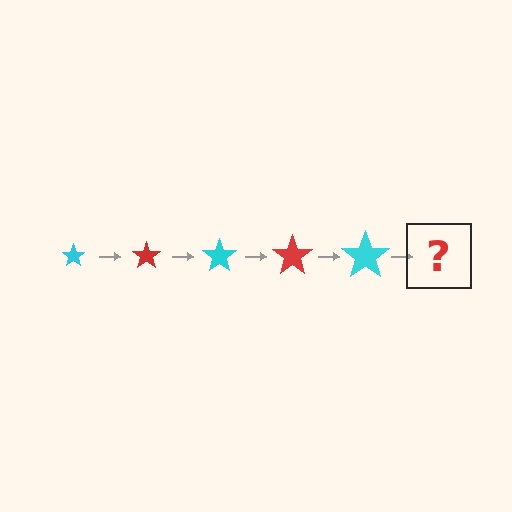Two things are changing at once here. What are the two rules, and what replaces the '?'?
The two rules are that the star grows larger each step and the color cycles through cyan and red. The '?' should be a red star, larger than the previous one.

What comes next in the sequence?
The next element should be a red star, larger than the previous one.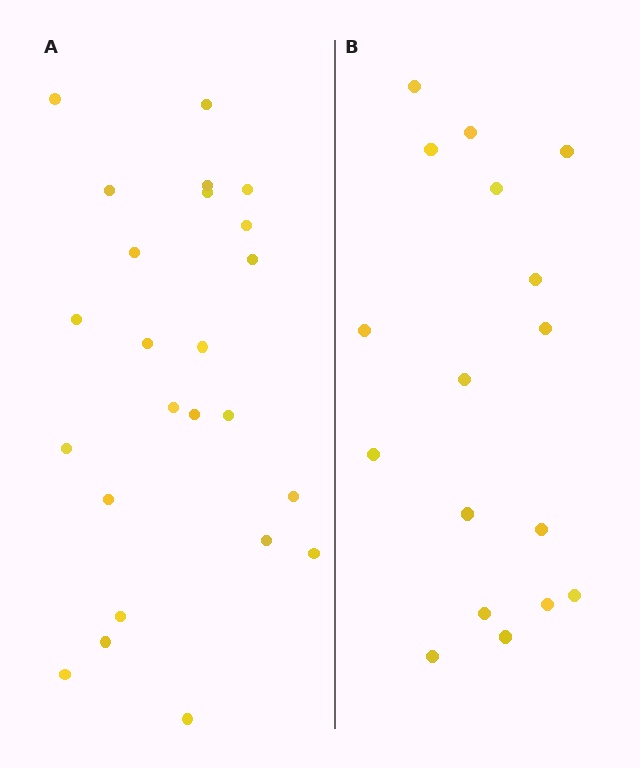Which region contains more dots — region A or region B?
Region A (the left region) has more dots.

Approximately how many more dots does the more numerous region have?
Region A has roughly 8 or so more dots than region B.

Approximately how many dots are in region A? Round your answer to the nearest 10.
About 20 dots. (The exact count is 24, which rounds to 20.)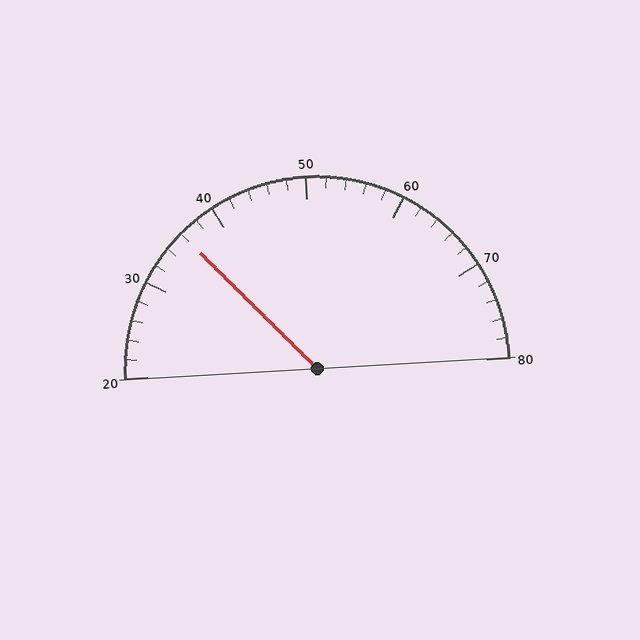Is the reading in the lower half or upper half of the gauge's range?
The reading is in the lower half of the range (20 to 80).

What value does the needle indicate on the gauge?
The needle indicates approximately 36.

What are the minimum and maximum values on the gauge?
The gauge ranges from 20 to 80.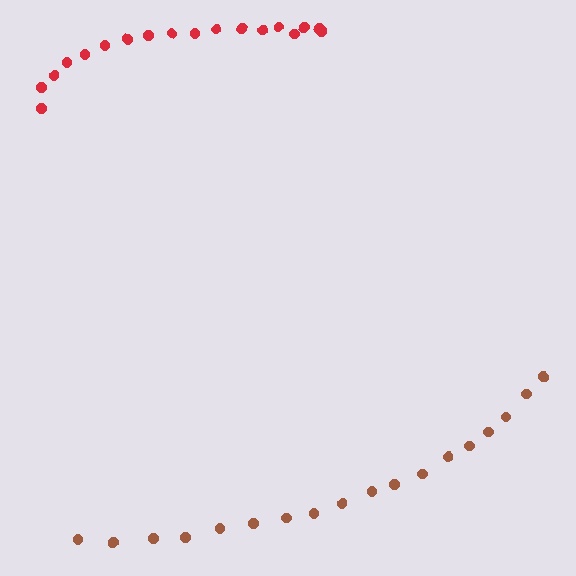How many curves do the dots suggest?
There are 2 distinct paths.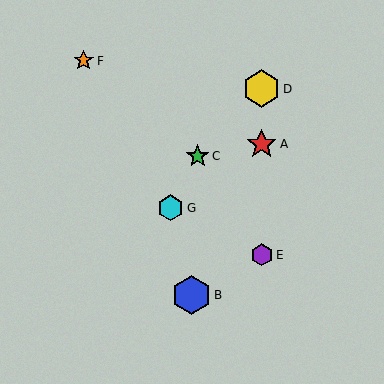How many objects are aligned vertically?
3 objects (A, D, E) are aligned vertically.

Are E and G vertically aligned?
No, E is at x≈262 and G is at x≈171.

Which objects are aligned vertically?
Objects A, D, E are aligned vertically.